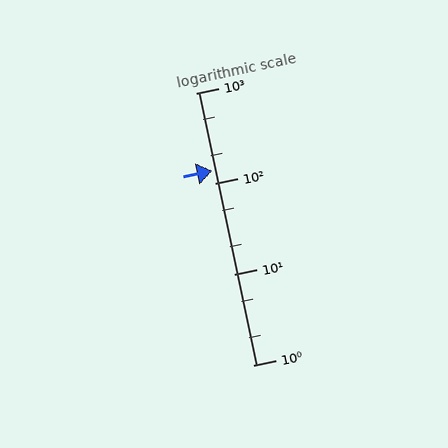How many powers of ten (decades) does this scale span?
The scale spans 3 decades, from 1 to 1000.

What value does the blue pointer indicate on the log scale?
The pointer indicates approximately 140.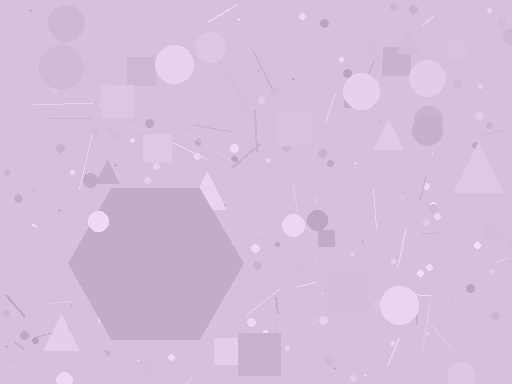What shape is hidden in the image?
A hexagon is hidden in the image.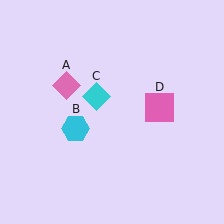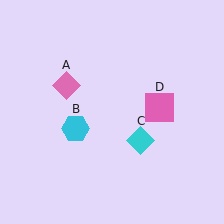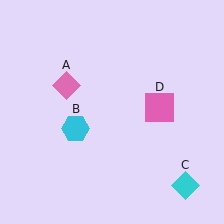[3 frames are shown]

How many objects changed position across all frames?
1 object changed position: cyan diamond (object C).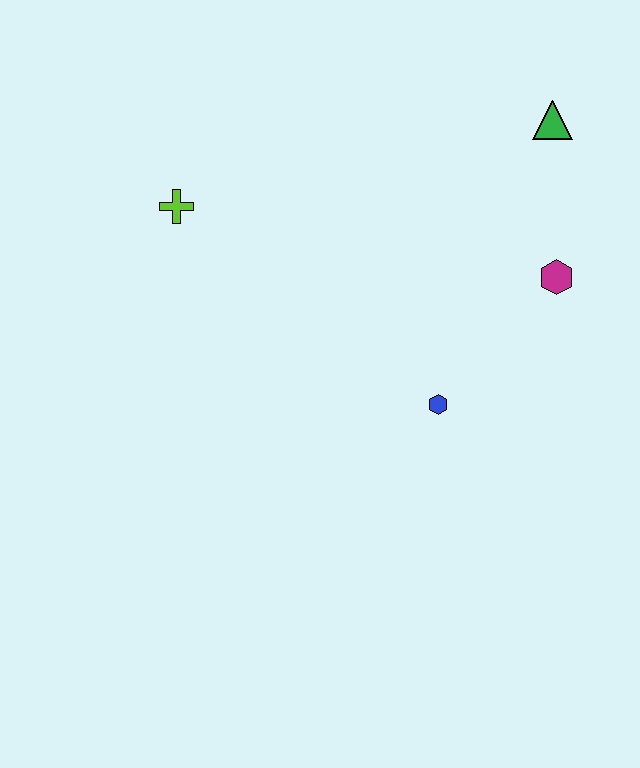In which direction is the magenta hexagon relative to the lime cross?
The magenta hexagon is to the right of the lime cross.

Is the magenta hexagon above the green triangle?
No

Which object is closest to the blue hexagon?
The magenta hexagon is closest to the blue hexagon.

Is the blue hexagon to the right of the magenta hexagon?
No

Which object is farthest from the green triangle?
The lime cross is farthest from the green triangle.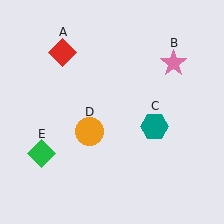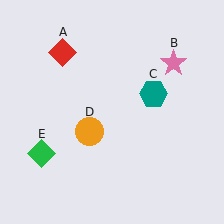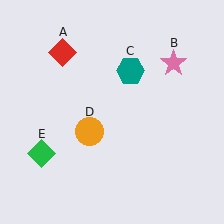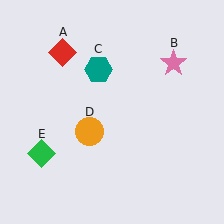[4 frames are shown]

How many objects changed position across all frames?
1 object changed position: teal hexagon (object C).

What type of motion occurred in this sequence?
The teal hexagon (object C) rotated counterclockwise around the center of the scene.